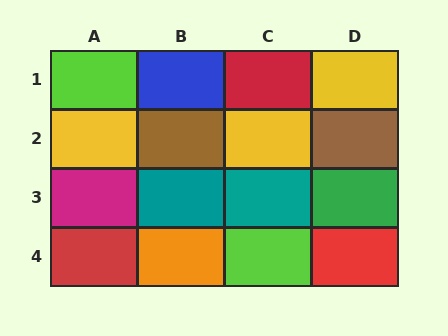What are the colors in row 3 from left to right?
Magenta, teal, teal, green.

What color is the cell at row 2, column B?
Brown.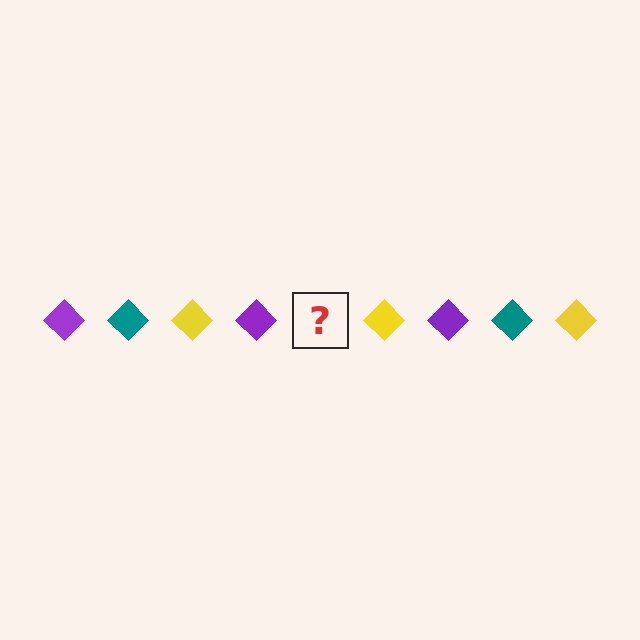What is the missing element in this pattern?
The missing element is a teal diamond.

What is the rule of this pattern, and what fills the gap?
The rule is that the pattern cycles through purple, teal, yellow diamonds. The gap should be filled with a teal diamond.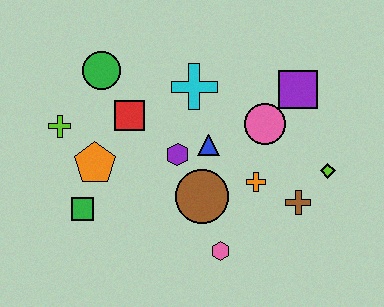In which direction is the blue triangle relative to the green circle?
The blue triangle is to the right of the green circle.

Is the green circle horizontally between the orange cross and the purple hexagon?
No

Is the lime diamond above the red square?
No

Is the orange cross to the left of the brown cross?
Yes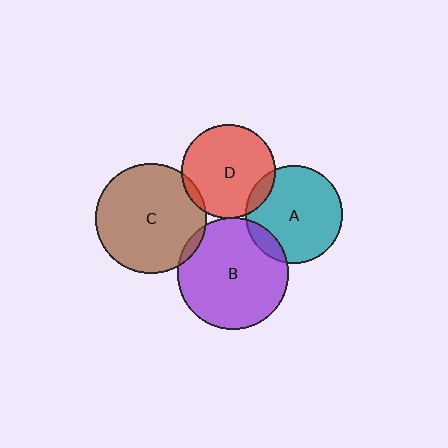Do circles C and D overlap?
Yes.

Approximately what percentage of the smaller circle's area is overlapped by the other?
Approximately 5%.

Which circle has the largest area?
Circle B (purple).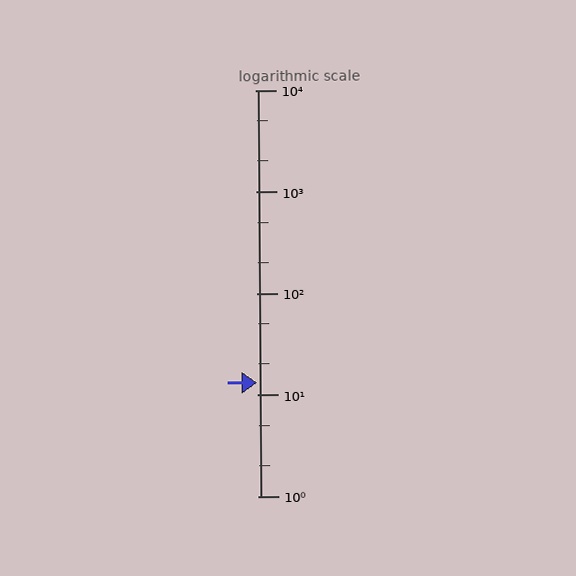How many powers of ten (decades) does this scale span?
The scale spans 4 decades, from 1 to 10000.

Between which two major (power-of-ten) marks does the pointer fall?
The pointer is between 10 and 100.